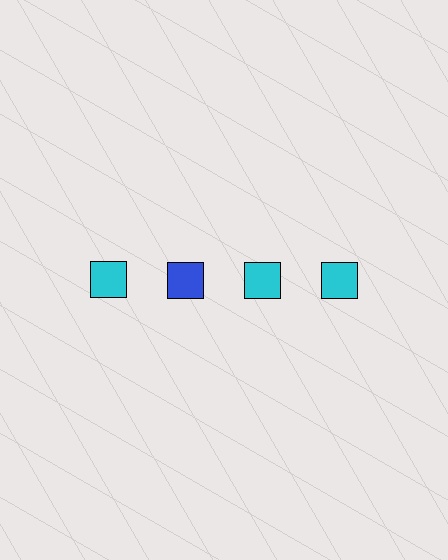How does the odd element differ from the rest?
It has a different color: blue instead of cyan.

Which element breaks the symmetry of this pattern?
The blue square in the top row, second from left column breaks the symmetry. All other shapes are cyan squares.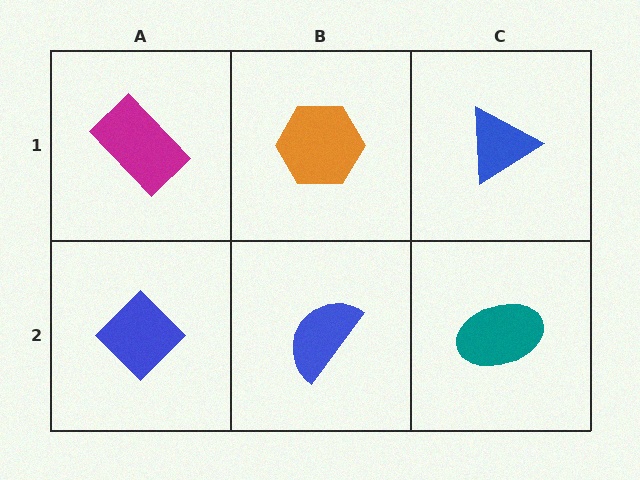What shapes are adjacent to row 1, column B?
A blue semicircle (row 2, column B), a magenta rectangle (row 1, column A), a blue triangle (row 1, column C).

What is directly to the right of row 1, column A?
An orange hexagon.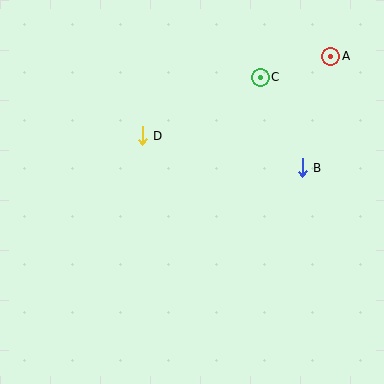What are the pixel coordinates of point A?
Point A is at (331, 56).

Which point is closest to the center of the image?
Point D at (142, 136) is closest to the center.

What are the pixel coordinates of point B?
Point B is at (302, 168).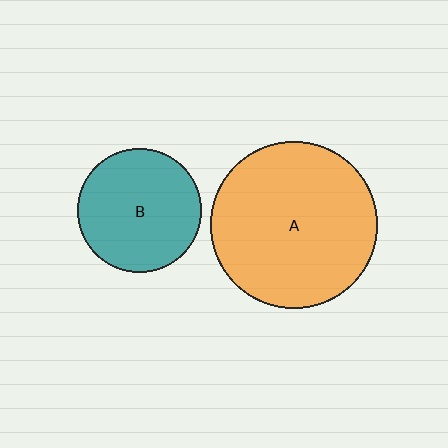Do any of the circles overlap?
No, none of the circles overlap.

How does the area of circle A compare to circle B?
Approximately 1.8 times.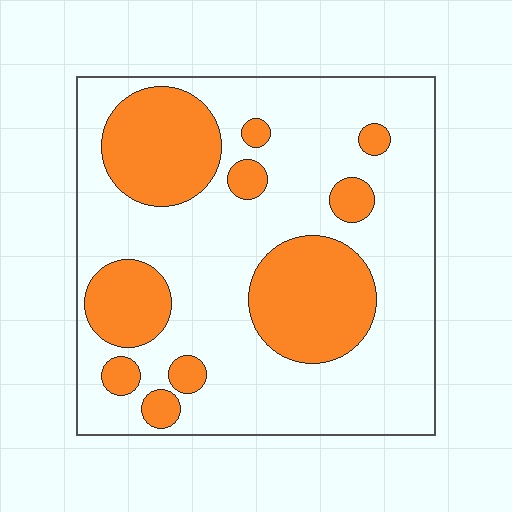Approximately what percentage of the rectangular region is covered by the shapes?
Approximately 30%.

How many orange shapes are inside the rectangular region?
10.